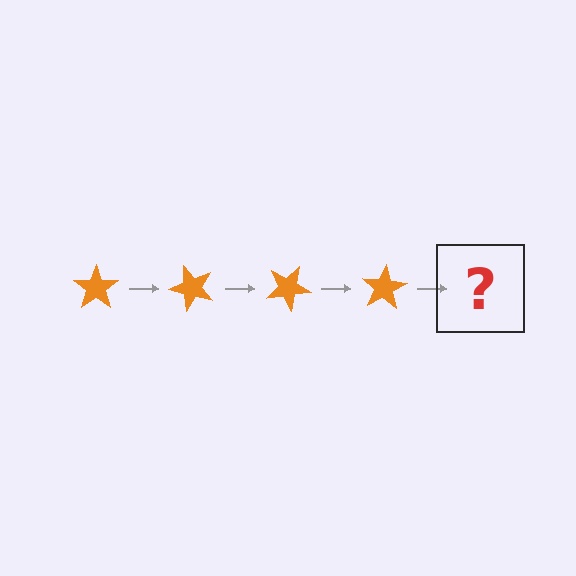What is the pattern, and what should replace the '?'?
The pattern is that the star rotates 50 degrees each step. The '?' should be an orange star rotated 200 degrees.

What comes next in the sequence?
The next element should be an orange star rotated 200 degrees.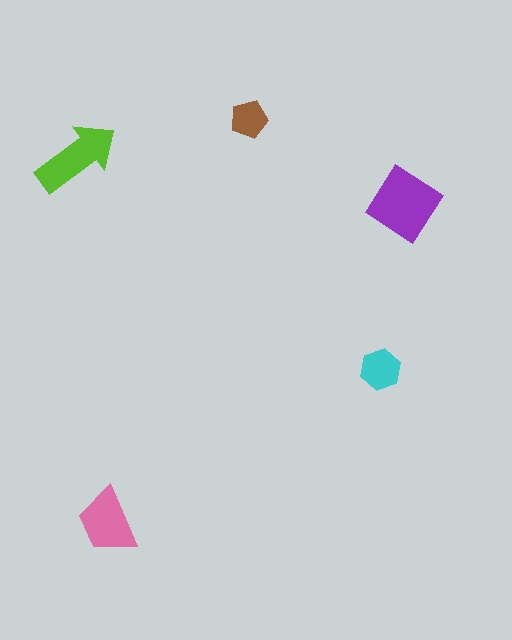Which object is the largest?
The purple diamond.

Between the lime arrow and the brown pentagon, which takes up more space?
The lime arrow.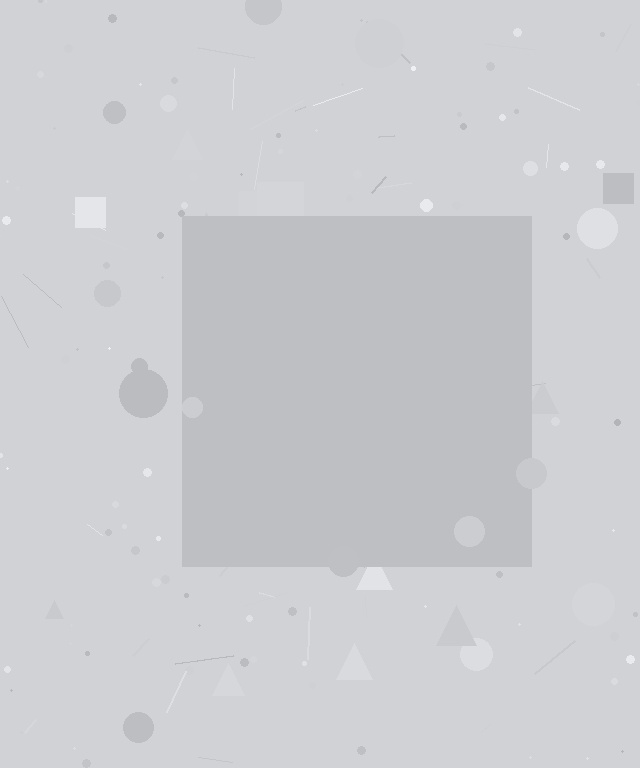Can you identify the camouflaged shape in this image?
The camouflaged shape is a square.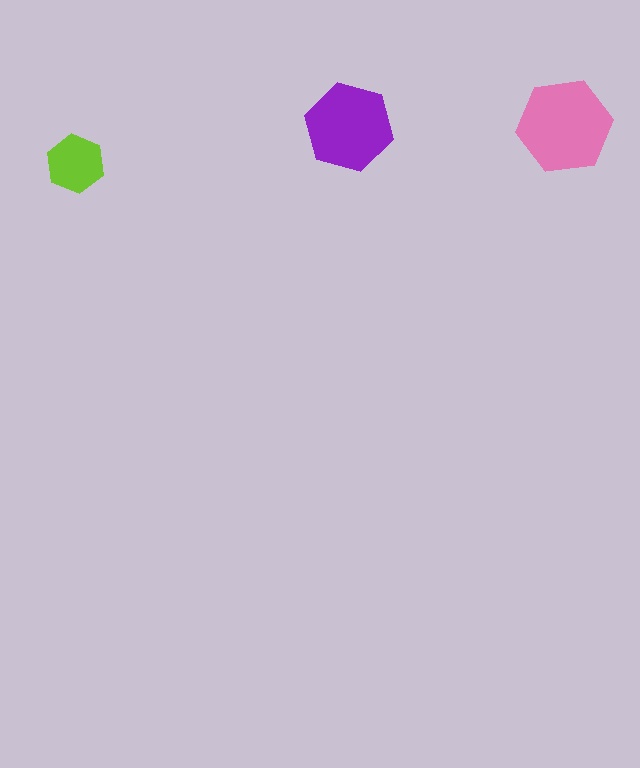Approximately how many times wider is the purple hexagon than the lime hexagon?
About 1.5 times wider.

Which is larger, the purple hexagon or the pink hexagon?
The pink one.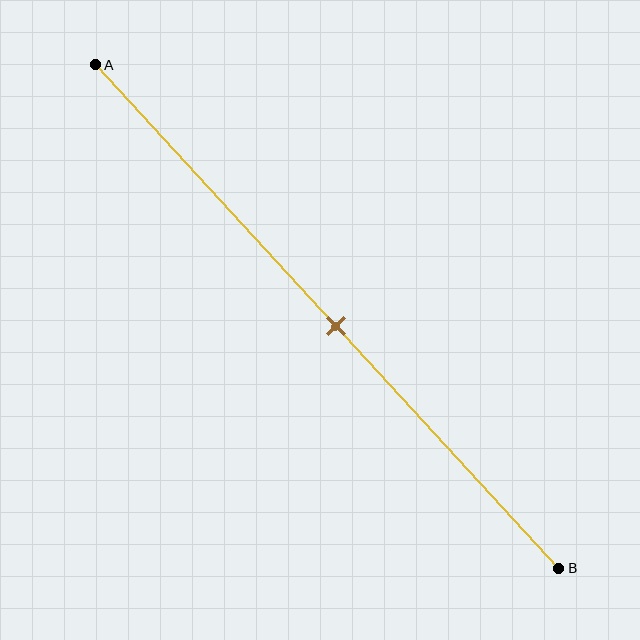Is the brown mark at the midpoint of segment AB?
Yes, the mark is approximately at the midpoint.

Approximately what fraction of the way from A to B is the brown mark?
The brown mark is approximately 50% of the way from A to B.